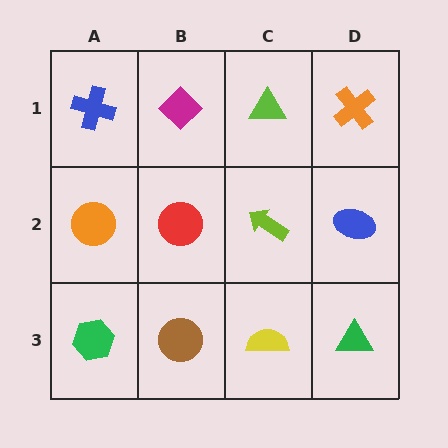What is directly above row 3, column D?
A blue ellipse.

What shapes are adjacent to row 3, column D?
A blue ellipse (row 2, column D), a yellow semicircle (row 3, column C).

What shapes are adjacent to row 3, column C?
A lime arrow (row 2, column C), a brown circle (row 3, column B), a green triangle (row 3, column D).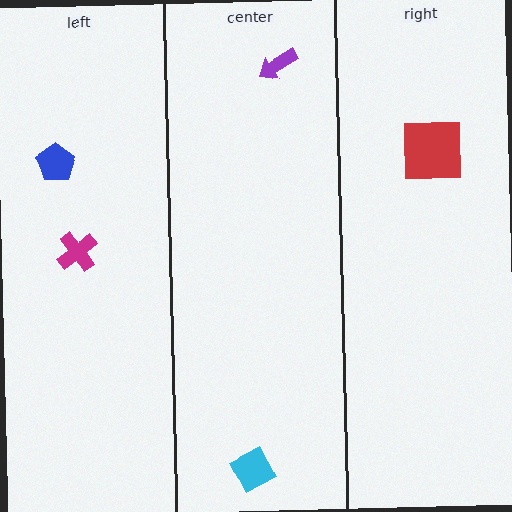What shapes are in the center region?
The cyan diamond, the purple arrow.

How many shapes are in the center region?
2.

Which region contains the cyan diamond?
The center region.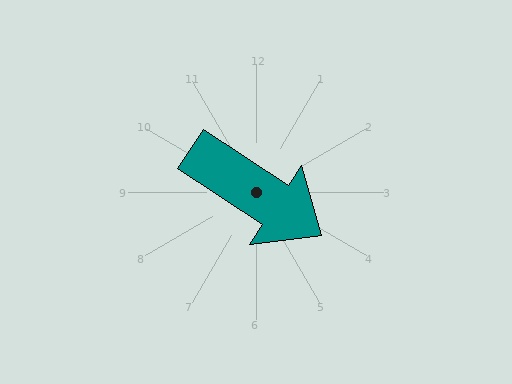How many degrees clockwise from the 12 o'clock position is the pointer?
Approximately 124 degrees.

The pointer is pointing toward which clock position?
Roughly 4 o'clock.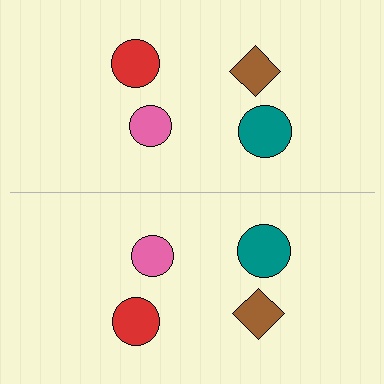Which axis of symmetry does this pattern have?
The pattern has a horizontal axis of symmetry running through the center of the image.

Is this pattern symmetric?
Yes, this pattern has bilateral (reflection) symmetry.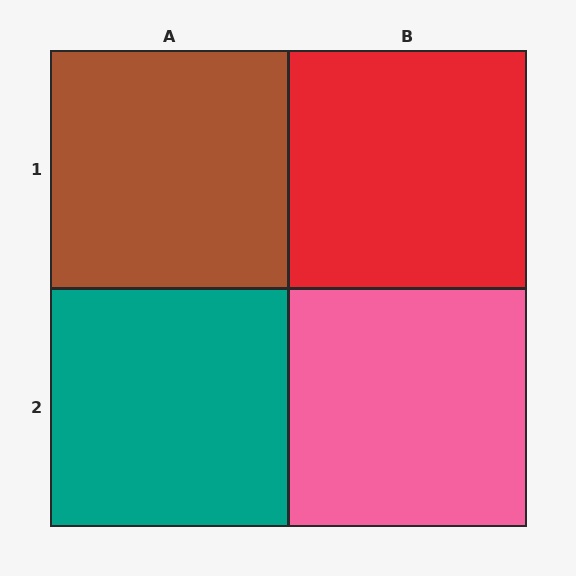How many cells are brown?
1 cell is brown.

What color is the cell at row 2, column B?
Pink.